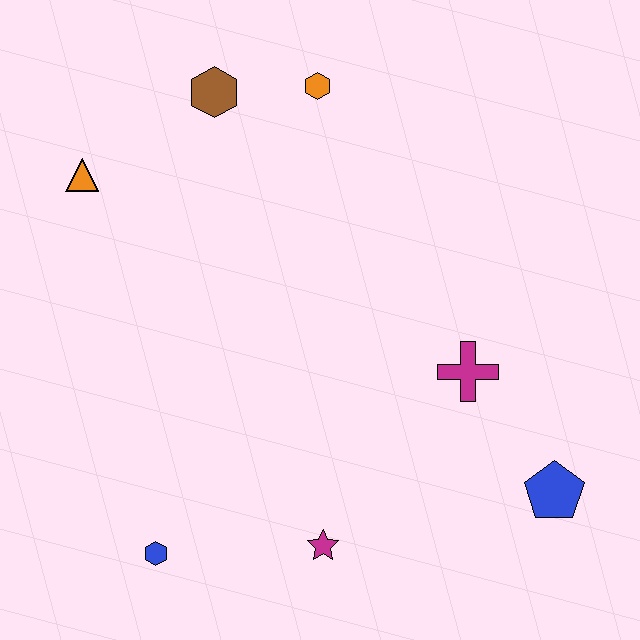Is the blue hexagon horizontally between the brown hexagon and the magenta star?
No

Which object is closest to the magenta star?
The blue hexagon is closest to the magenta star.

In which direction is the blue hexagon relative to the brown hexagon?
The blue hexagon is below the brown hexagon.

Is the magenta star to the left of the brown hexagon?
No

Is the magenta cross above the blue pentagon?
Yes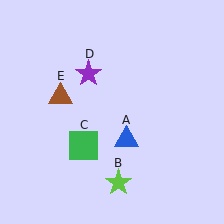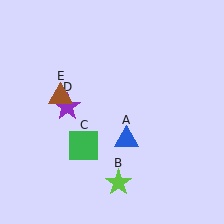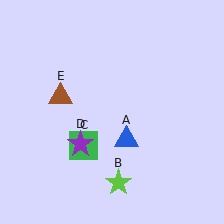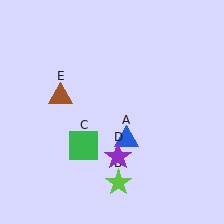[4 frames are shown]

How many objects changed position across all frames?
1 object changed position: purple star (object D).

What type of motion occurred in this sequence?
The purple star (object D) rotated counterclockwise around the center of the scene.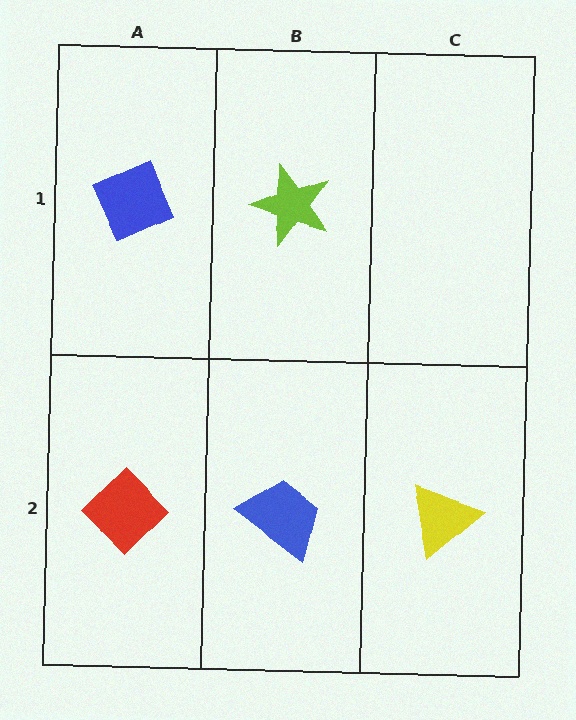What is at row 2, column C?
A yellow triangle.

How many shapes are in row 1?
2 shapes.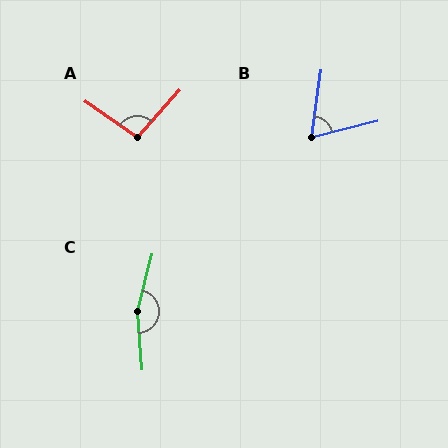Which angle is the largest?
C, at approximately 162 degrees.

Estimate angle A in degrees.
Approximately 96 degrees.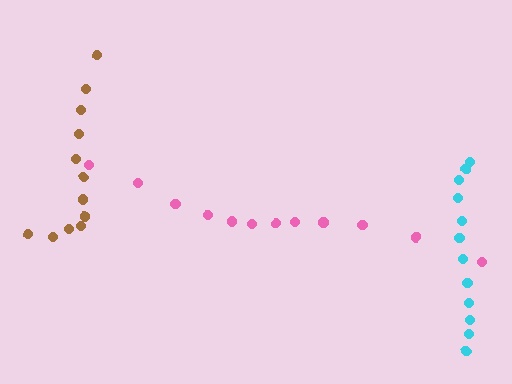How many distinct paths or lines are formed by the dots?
There are 3 distinct paths.